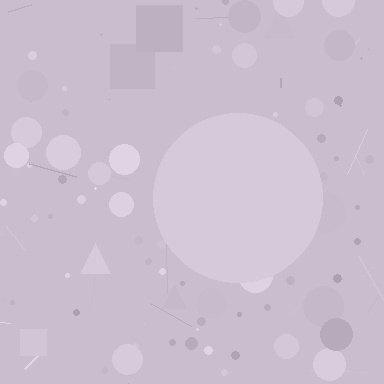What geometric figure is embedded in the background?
A circle is embedded in the background.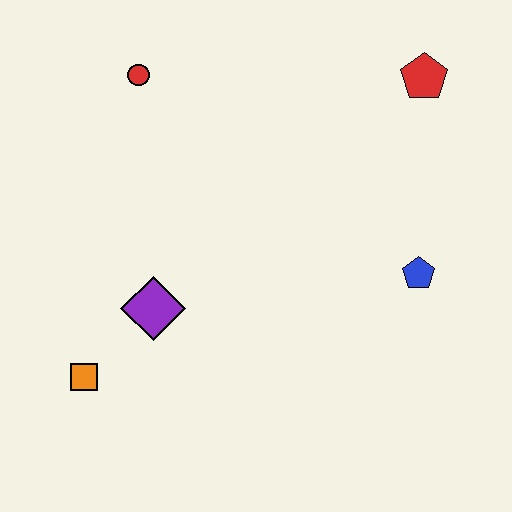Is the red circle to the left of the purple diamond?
Yes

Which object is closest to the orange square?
The purple diamond is closest to the orange square.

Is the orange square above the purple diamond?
No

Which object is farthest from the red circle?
The blue pentagon is farthest from the red circle.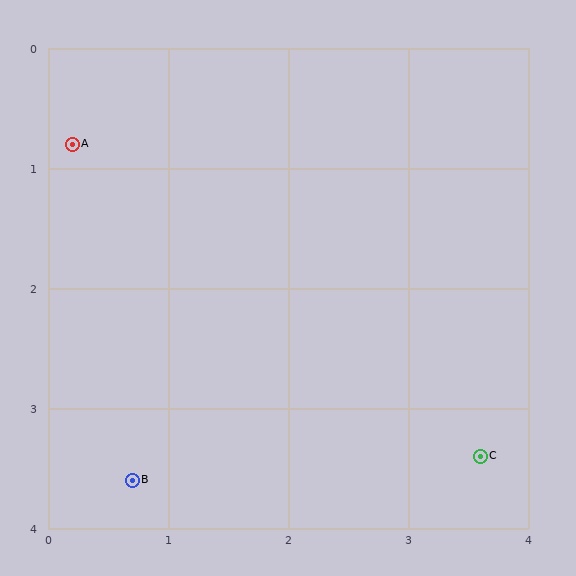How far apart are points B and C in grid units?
Points B and C are about 2.9 grid units apart.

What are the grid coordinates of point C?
Point C is at approximately (3.6, 3.4).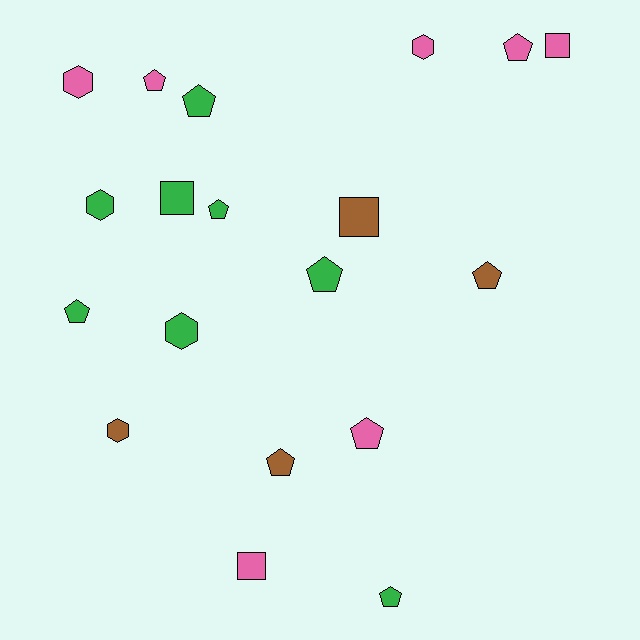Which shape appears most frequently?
Pentagon, with 10 objects.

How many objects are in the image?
There are 19 objects.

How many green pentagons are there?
There are 5 green pentagons.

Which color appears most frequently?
Green, with 8 objects.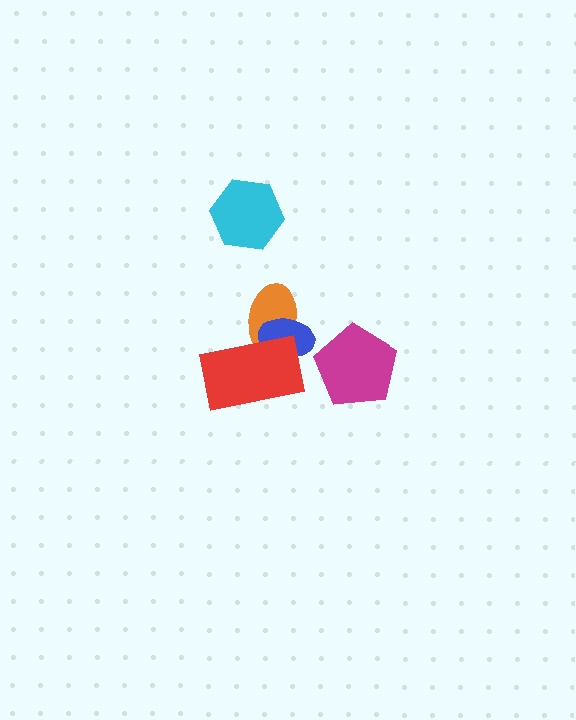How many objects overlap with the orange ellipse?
2 objects overlap with the orange ellipse.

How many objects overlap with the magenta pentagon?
0 objects overlap with the magenta pentagon.